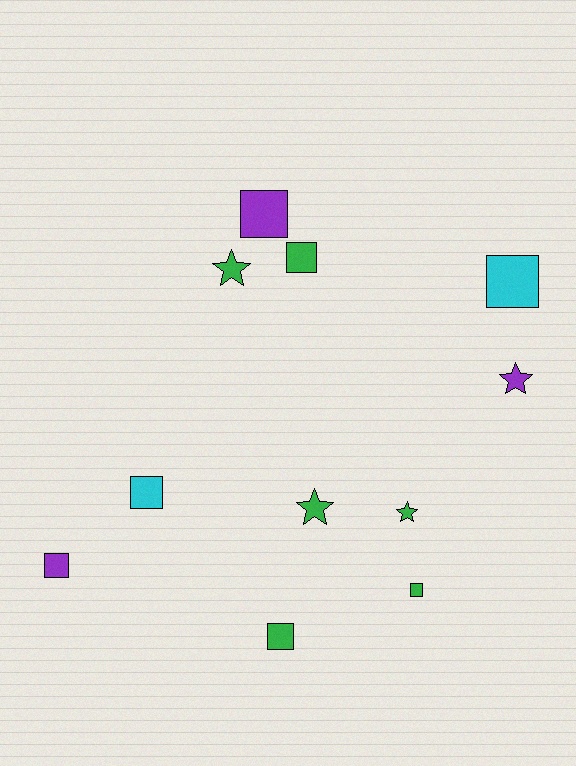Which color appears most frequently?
Green, with 6 objects.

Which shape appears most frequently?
Square, with 7 objects.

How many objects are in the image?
There are 11 objects.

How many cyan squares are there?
There are 2 cyan squares.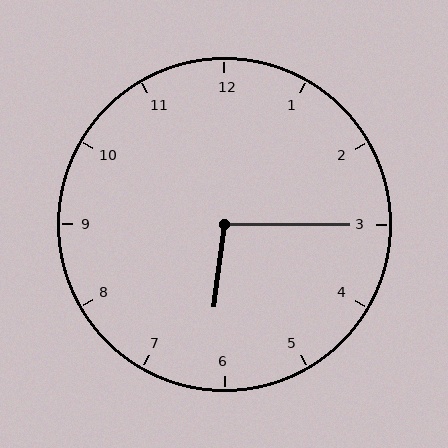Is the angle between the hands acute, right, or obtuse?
It is obtuse.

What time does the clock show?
6:15.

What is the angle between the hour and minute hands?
Approximately 98 degrees.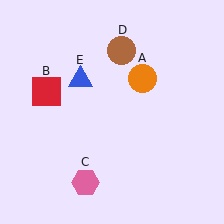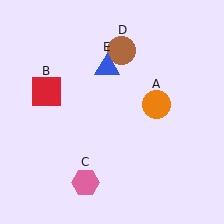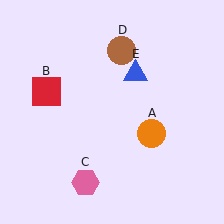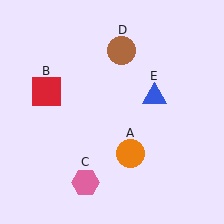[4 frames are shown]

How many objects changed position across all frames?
2 objects changed position: orange circle (object A), blue triangle (object E).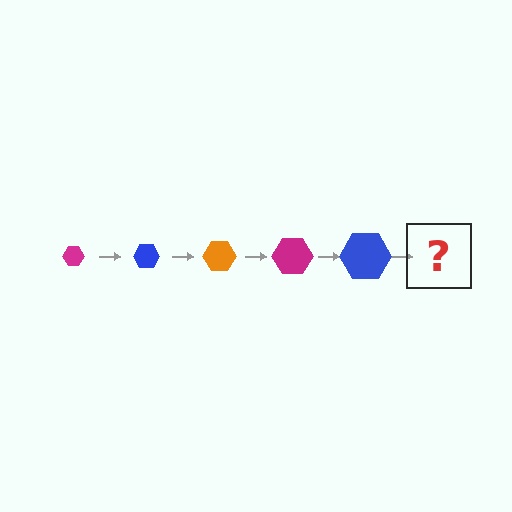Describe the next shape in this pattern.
It should be an orange hexagon, larger than the previous one.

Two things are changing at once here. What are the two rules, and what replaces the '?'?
The two rules are that the hexagon grows larger each step and the color cycles through magenta, blue, and orange. The '?' should be an orange hexagon, larger than the previous one.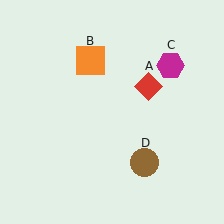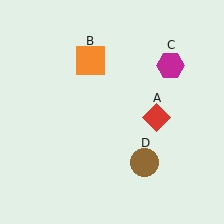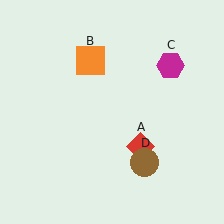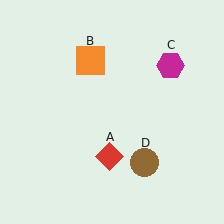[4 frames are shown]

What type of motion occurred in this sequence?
The red diamond (object A) rotated clockwise around the center of the scene.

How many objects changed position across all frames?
1 object changed position: red diamond (object A).